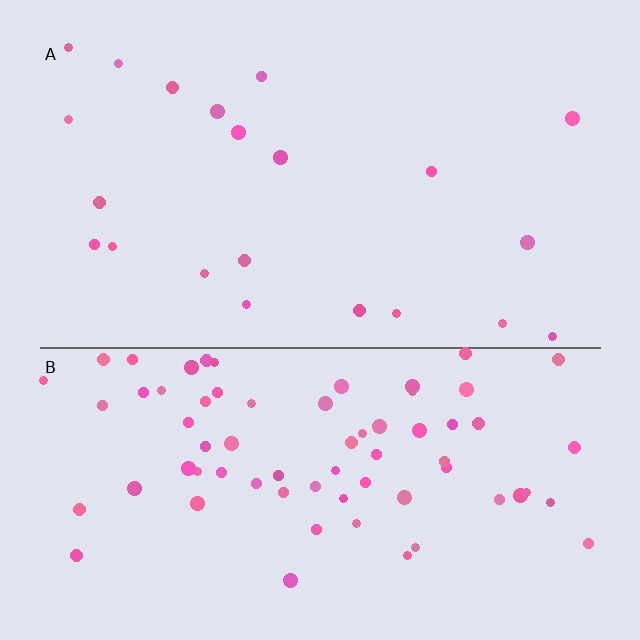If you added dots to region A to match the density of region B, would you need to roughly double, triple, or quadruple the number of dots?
Approximately triple.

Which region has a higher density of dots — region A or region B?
B (the bottom).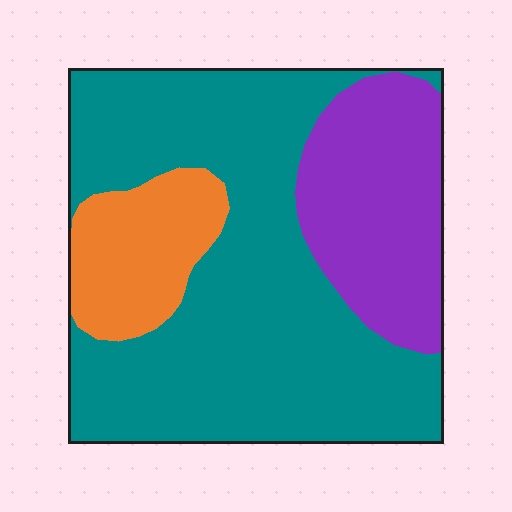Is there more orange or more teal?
Teal.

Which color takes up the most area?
Teal, at roughly 65%.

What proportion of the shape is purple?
Purple takes up about one quarter (1/4) of the shape.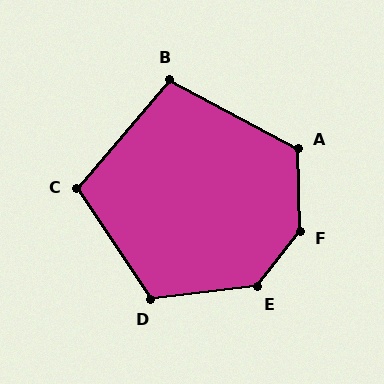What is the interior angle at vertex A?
Approximately 119 degrees (obtuse).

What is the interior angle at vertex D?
Approximately 117 degrees (obtuse).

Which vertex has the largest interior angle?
F, at approximately 141 degrees.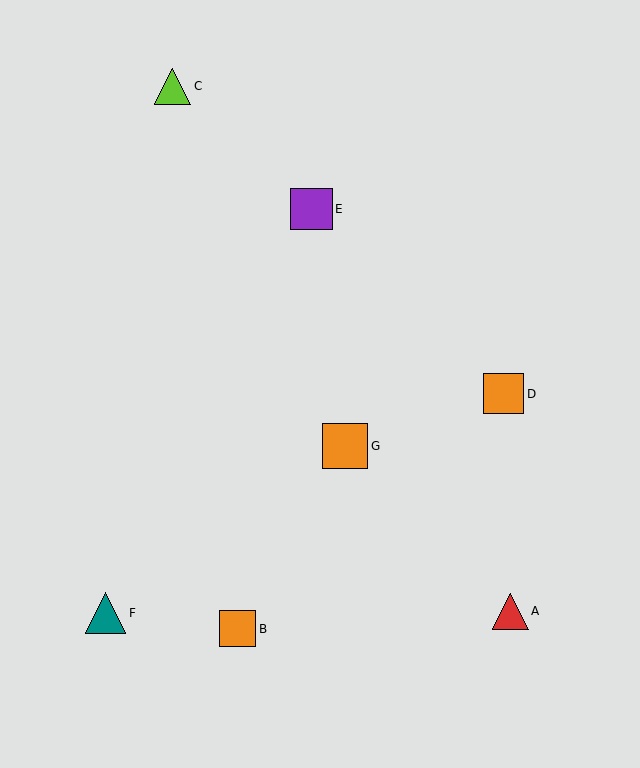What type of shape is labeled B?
Shape B is an orange square.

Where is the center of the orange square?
The center of the orange square is at (345, 446).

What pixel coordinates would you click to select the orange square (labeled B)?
Click at (238, 629) to select the orange square B.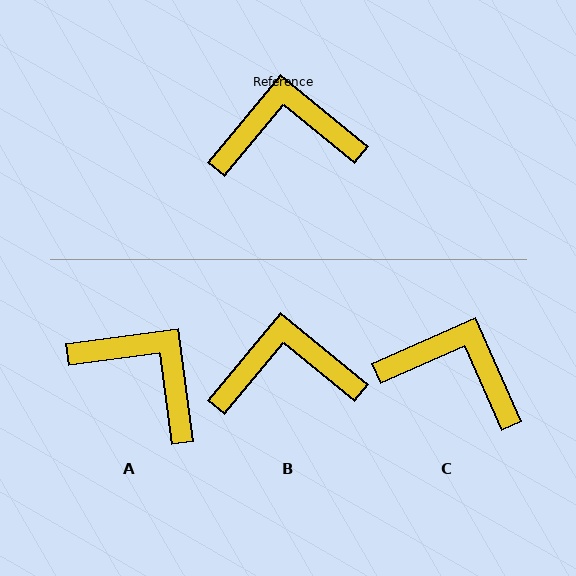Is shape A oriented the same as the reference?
No, it is off by about 43 degrees.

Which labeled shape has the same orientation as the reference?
B.